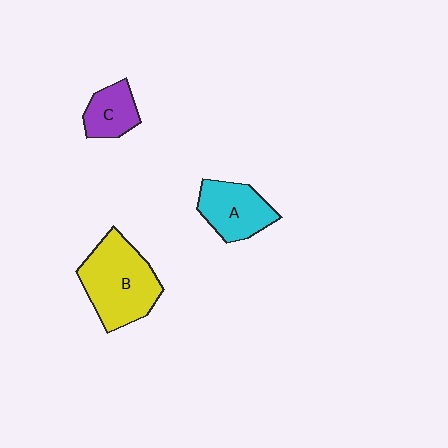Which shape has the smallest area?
Shape C (purple).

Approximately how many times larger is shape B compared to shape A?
Approximately 1.5 times.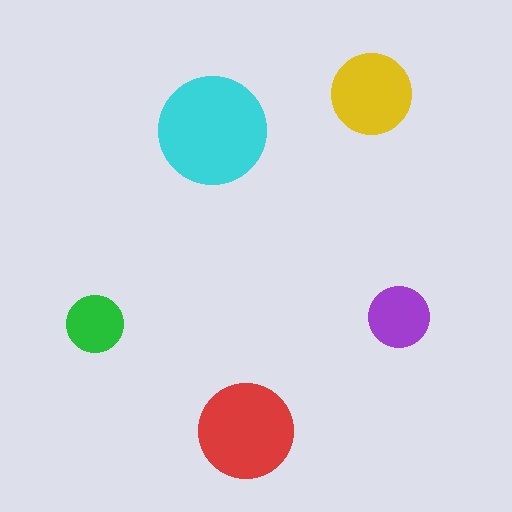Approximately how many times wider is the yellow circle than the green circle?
About 1.5 times wider.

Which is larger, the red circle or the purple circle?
The red one.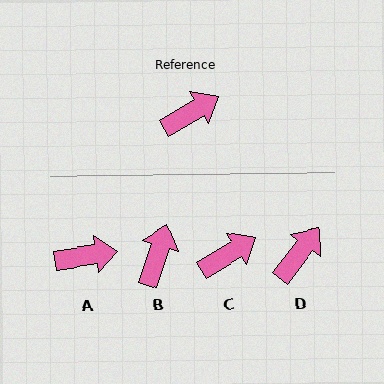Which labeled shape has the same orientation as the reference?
C.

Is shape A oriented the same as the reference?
No, it is off by about 23 degrees.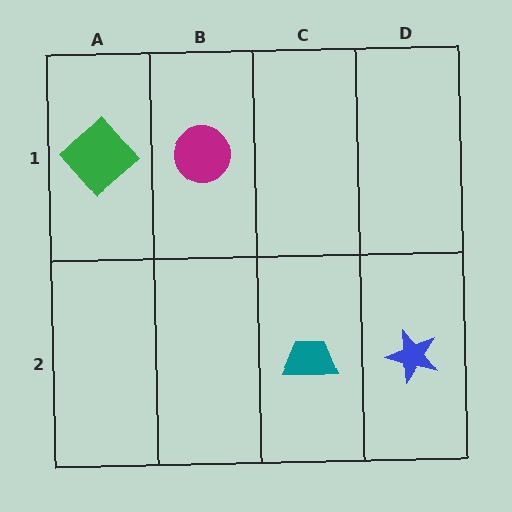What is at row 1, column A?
A green diamond.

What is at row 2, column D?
A blue star.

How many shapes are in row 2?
2 shapes.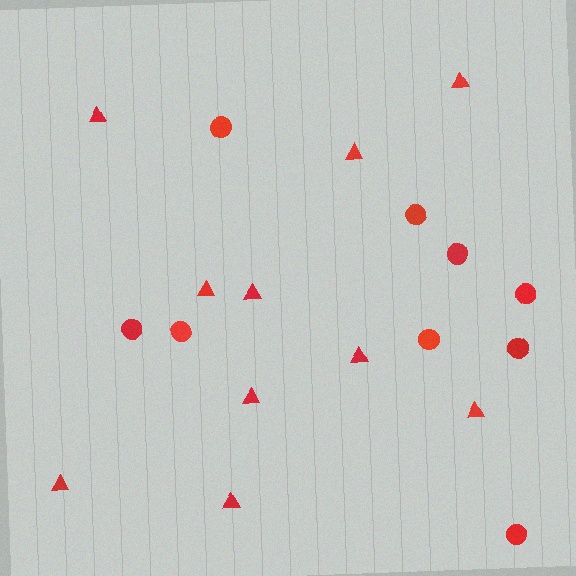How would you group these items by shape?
There are 2 groups: one group of triangles (10) and one group of circles (9).